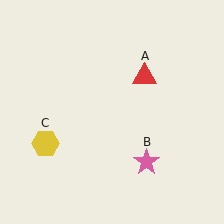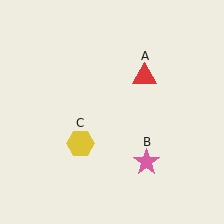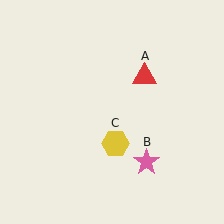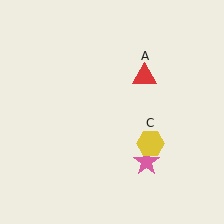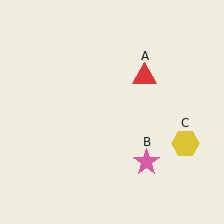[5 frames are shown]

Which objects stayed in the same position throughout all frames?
Red triangle (object A) and pink star (object B) remained stationary.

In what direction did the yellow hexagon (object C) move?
The yellow hexagon (object C) moved right.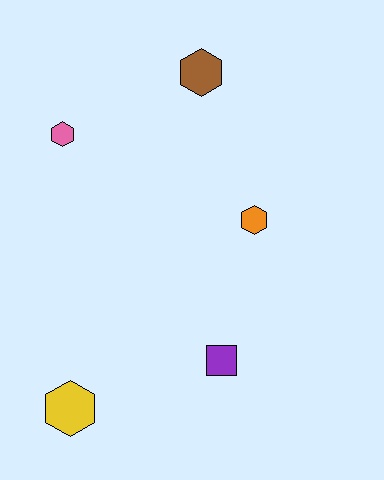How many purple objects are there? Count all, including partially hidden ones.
There is 1 purple object.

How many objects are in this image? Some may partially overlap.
There are 5 objects.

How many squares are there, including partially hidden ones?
There is 1 square.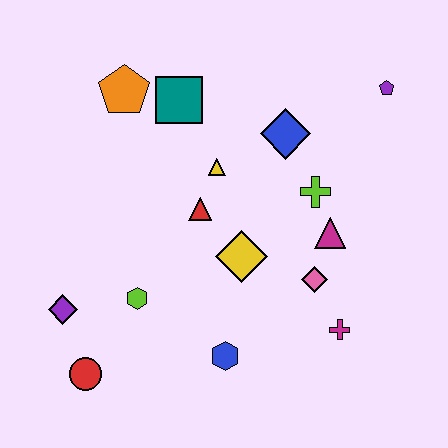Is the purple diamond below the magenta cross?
No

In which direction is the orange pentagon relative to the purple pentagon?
The orange pentagon is to the left of the purple pentagon.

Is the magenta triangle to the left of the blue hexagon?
No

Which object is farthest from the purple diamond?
The purple pentagon is farthest from the purple diamond.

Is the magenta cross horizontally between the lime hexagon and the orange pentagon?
No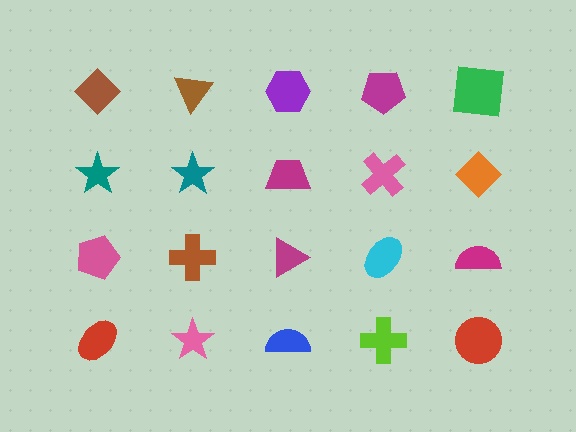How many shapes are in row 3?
5 shapes.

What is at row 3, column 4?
A cyan ellipse.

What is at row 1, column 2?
A brown triangle.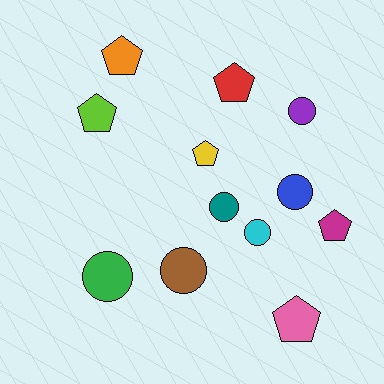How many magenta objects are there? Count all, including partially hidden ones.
There is 1 magenta object.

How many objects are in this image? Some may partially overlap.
There are 12 objects.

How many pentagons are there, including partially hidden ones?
There are 6 pentagons.